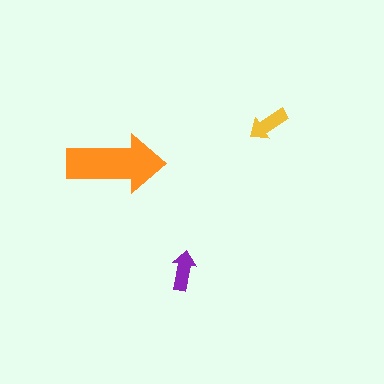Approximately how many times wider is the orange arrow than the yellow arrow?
About 2.5 times wider.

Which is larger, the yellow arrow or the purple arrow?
The yellow one.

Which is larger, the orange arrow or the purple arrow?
The orange one.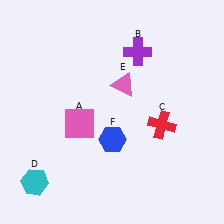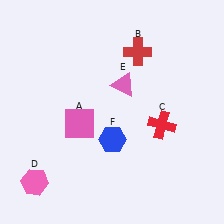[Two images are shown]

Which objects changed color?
B changed from purple to red. D changed from cyan to pink.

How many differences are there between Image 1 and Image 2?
There are 2 differences between the two images.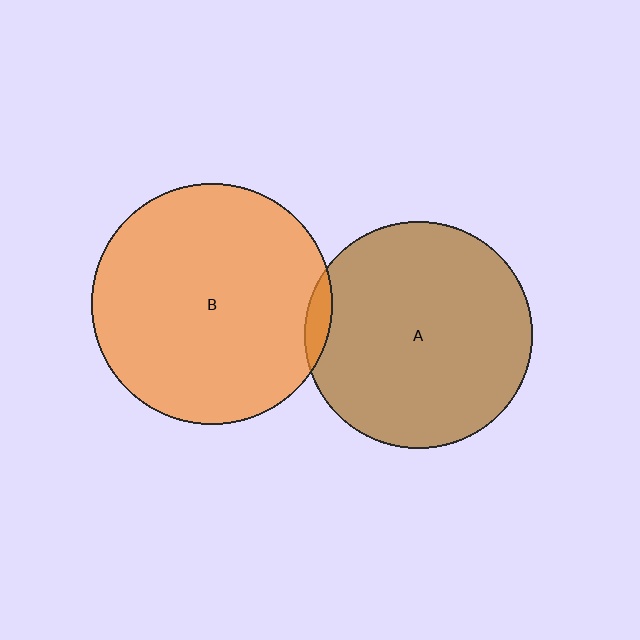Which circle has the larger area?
Circle B (orange).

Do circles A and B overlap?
Yes.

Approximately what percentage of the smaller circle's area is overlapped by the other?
Approximately 5%.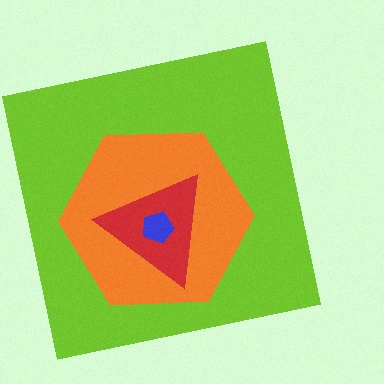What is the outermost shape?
The lime square.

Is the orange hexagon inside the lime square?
Yes.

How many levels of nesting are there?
4.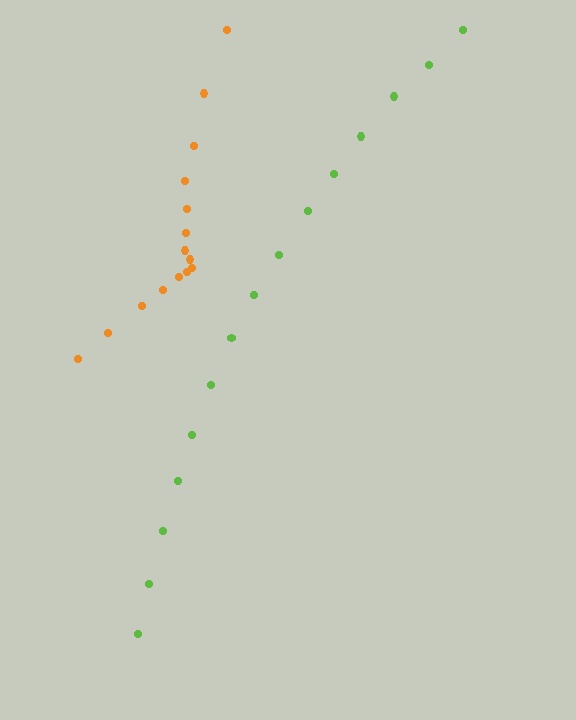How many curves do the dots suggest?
There are 2 distinct paths.